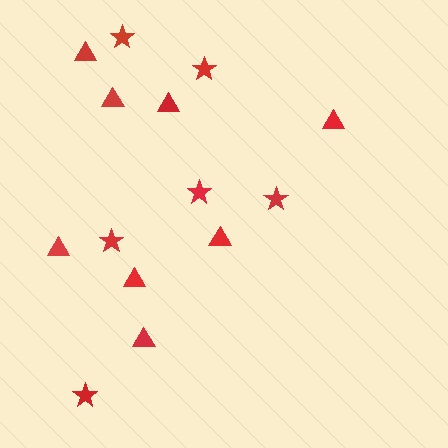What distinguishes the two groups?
There are 2 groups: one group of stars (6) and one group of triangles (8).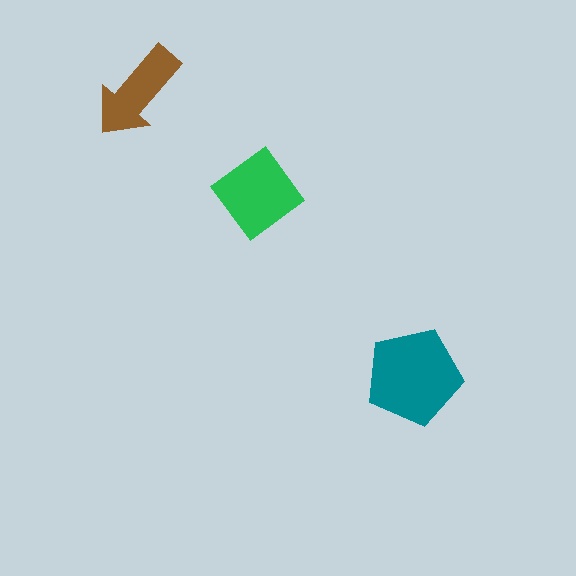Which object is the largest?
The teal pentagon.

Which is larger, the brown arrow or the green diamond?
The green diamond.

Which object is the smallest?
The brown arrow.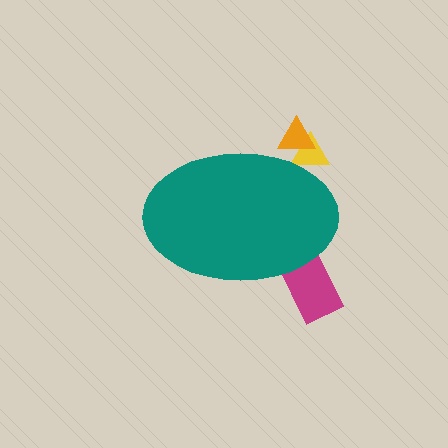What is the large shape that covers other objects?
A teal ellipse.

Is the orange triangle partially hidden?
Yes, the orange triangle is partially hidden behind the teal ellipse.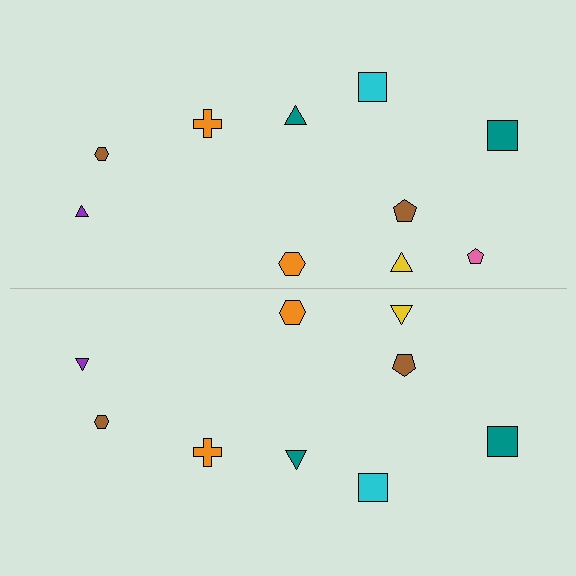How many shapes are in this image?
There are 19 shapes in this image.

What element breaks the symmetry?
A pink pentagon is missing from the bottom side.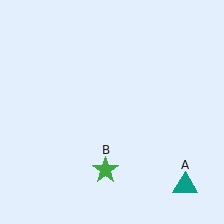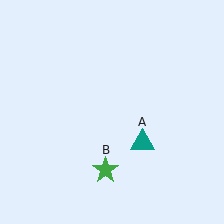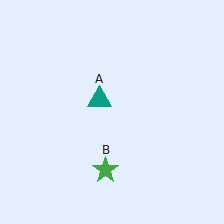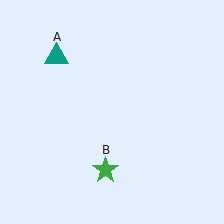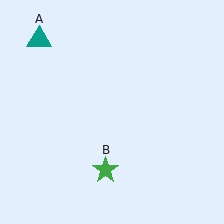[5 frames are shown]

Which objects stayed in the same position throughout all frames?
Green star (object B) remained stationary.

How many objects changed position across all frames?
1 object changed position: teal triangle (object A).